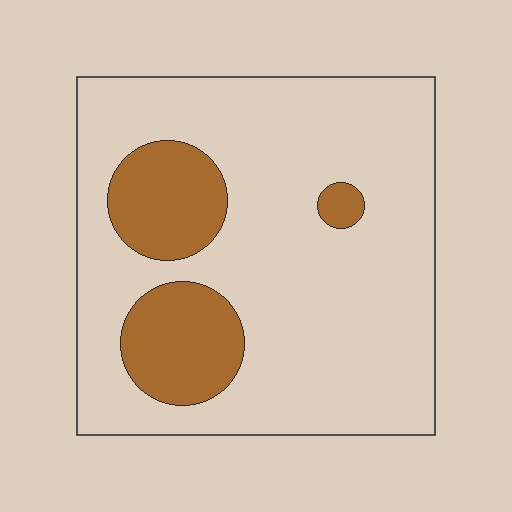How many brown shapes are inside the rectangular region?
3.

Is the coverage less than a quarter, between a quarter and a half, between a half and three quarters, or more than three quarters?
Less than a quarter.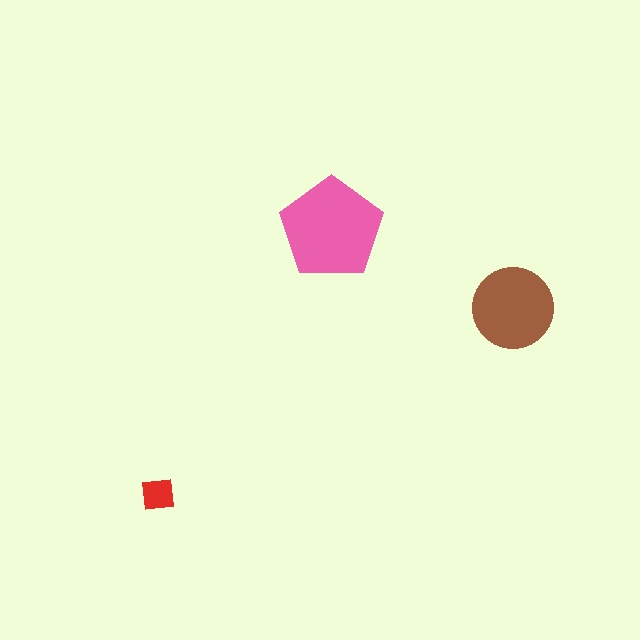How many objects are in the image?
There are 3 objects in the image.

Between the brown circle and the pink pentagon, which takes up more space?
The pink pentagon.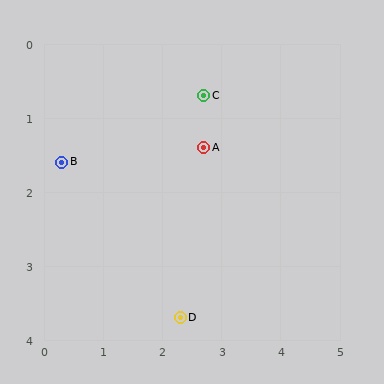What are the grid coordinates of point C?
Point C is at approximately (2.7, 0.7).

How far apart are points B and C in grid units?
Points B and C are about 2.6 grid units apart.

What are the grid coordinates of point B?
Point B is at approximately (0.3, 1.6).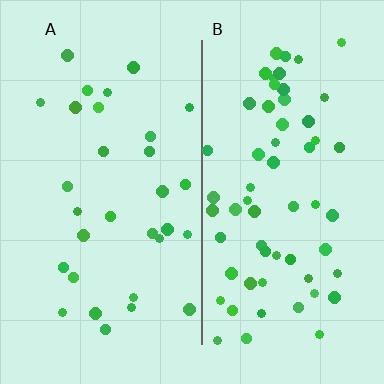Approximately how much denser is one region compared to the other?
Approximately 2.0× — region B over region A.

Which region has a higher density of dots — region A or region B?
B (the right).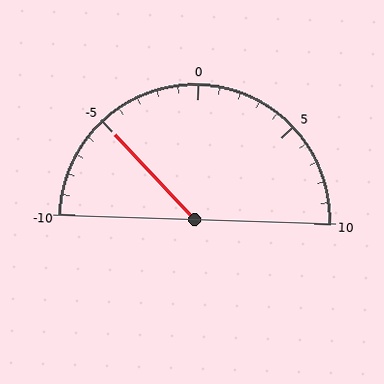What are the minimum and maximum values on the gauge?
The gauge ranges from -10 to 10.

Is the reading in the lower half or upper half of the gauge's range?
The reading is in the lower half of the range (-10 to 10).